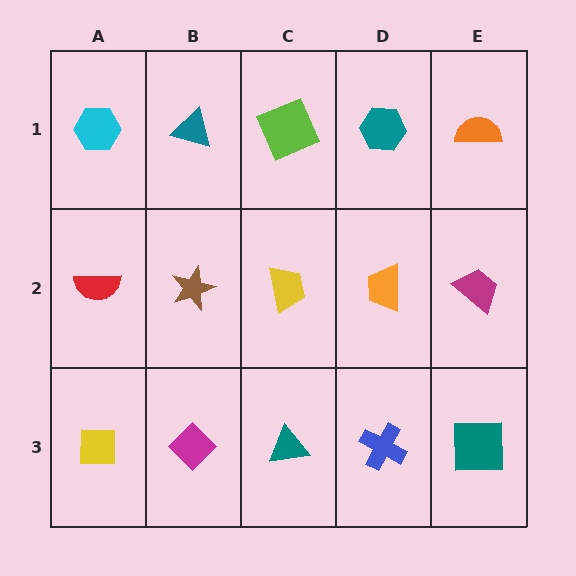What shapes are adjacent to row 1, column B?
A brown star (row 2, column B), a cyan hexagon (row 1, column A), a lime square (row 1, column C).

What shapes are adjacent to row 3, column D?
An orange trapezoid (row 2, column D), a teal triangle (row 3, column C), a teal square (row 3, column E).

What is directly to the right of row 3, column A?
A magenta diamond.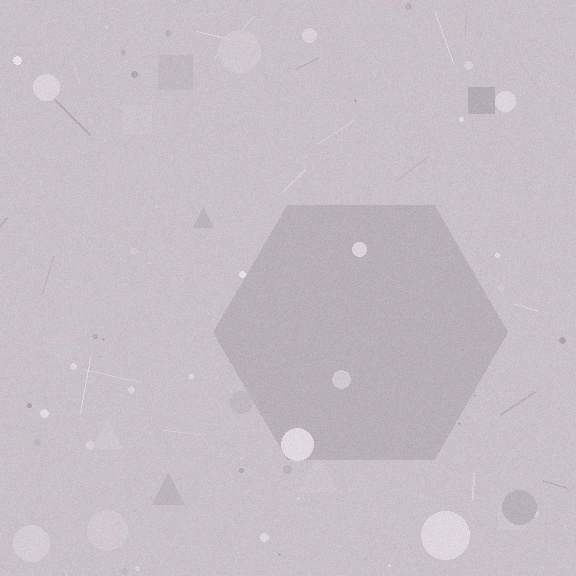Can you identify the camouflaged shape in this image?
The camouflaged shape is a hexagon.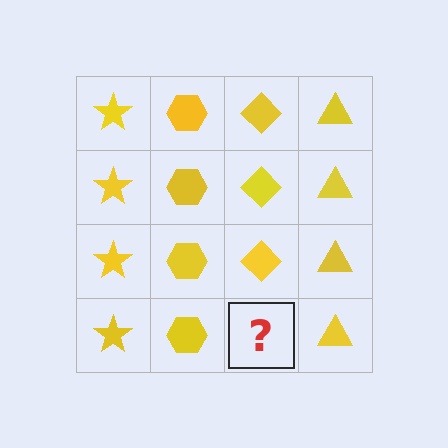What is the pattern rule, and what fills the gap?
The rule is that each column has a consistent shape. The gap should be filled with a yellow diamond.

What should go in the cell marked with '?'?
The missing cell should contain a yellow diamond.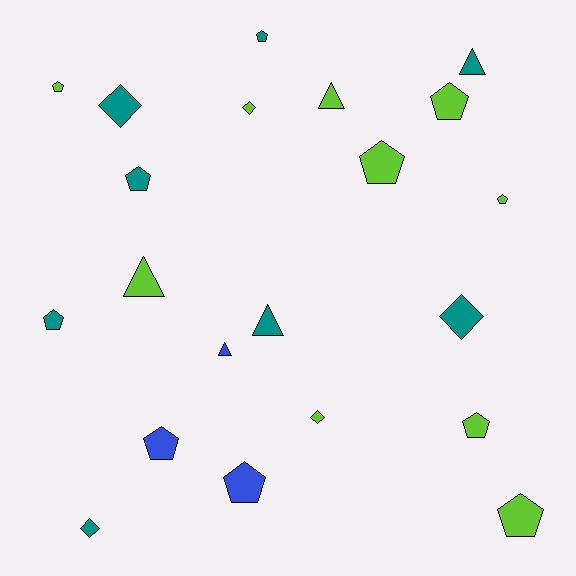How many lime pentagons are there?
There are 6 lime pentagons.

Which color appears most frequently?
Lime, with 10 objects.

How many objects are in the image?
There are 21 objects.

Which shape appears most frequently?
Pentagon, with 11 objects.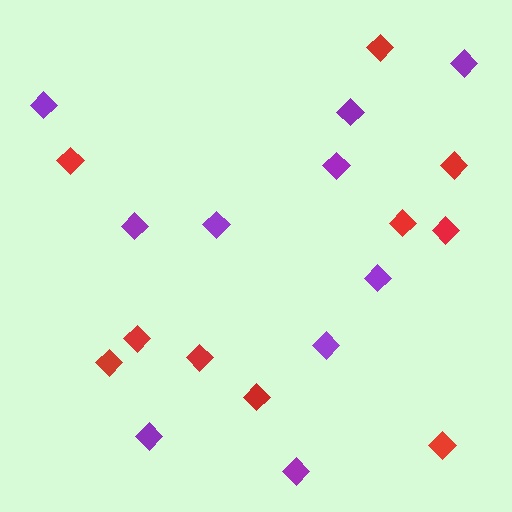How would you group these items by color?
There are 2 groups: one group of purple diamonds (10) and one group of red diamonds (10).